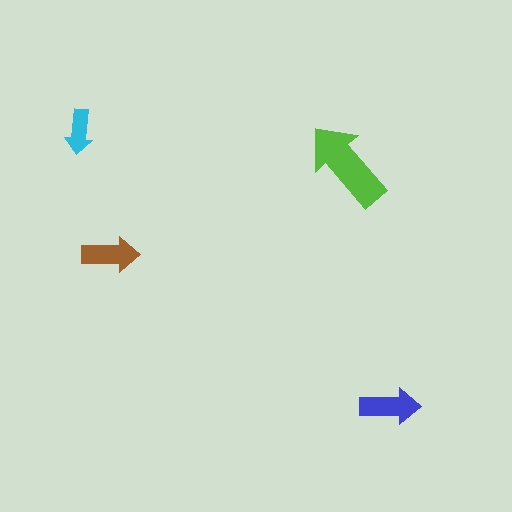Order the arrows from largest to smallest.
the lime one, the blue one, the brown one, the cyan one.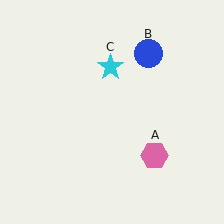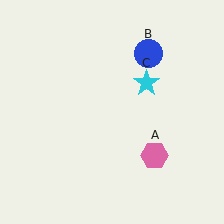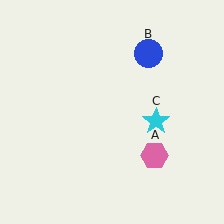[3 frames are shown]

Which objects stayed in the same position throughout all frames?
Pink hexagon (object A) and blue circle (object B) remained stationary.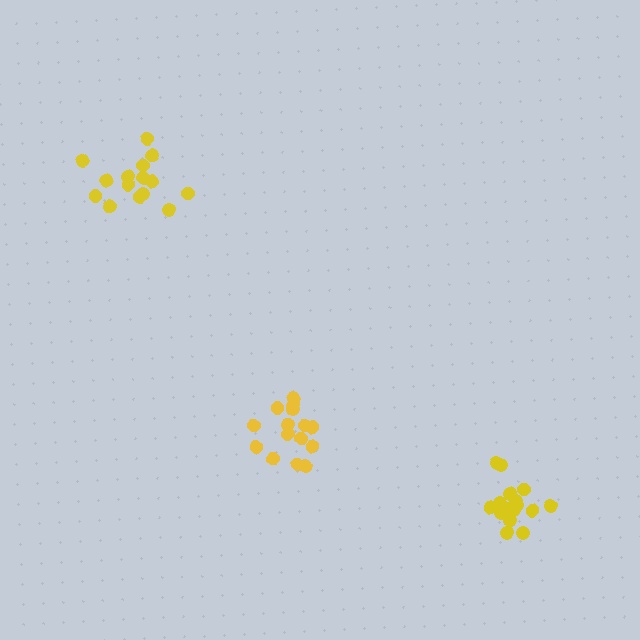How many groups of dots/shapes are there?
There are 3 groups.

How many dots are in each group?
Group 1: 15 dots, Group 2: 16 dots, Group 3: 17 dots (48 total).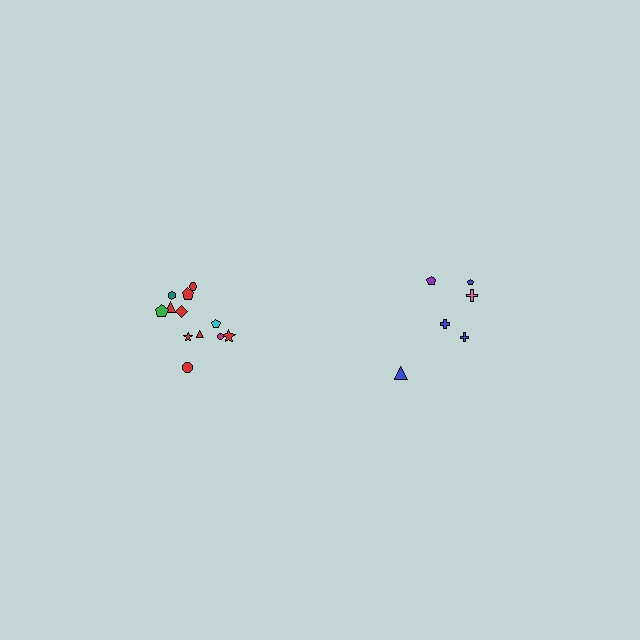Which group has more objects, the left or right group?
The left group.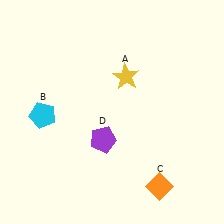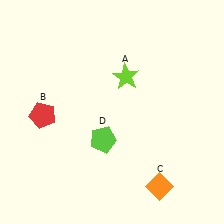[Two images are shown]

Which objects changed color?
A changed from yellow to lime. B changed from cyan to red. D changed from purple to lime.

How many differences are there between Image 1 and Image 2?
There are 3 differences between the two images.